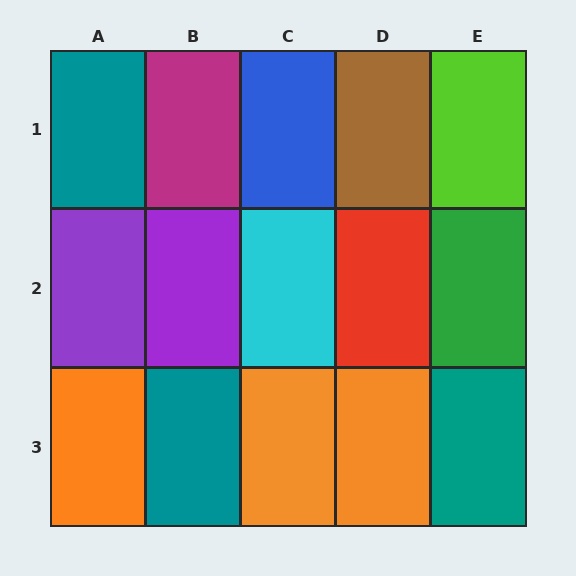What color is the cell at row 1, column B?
Magenta.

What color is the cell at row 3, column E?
Teal.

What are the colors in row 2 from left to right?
Purple, purple, cyan, red, green.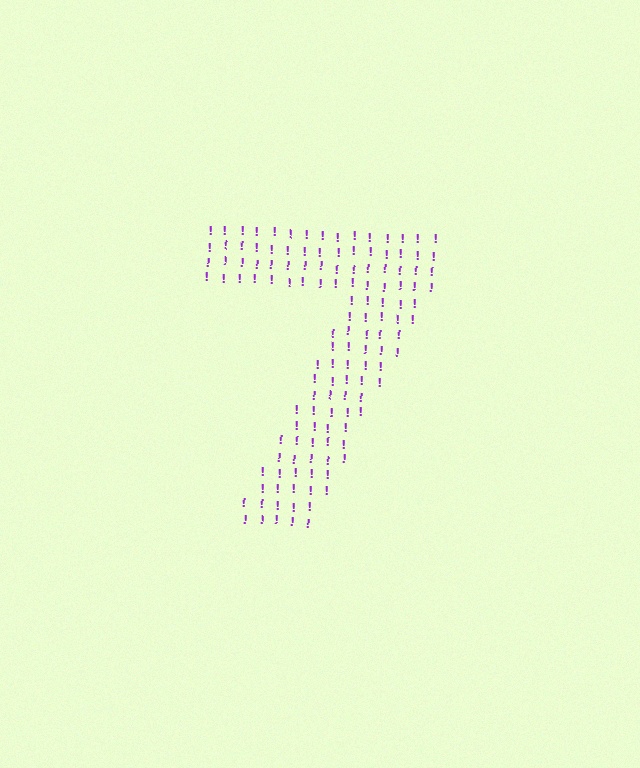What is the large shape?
The large shape is the digit 7.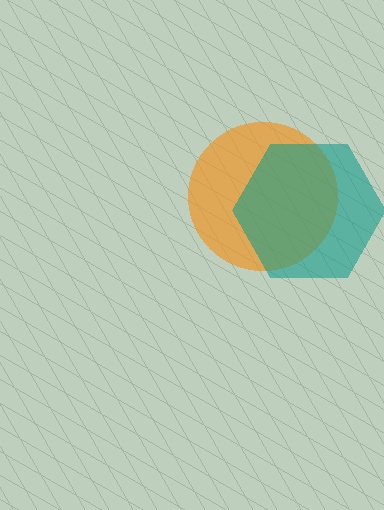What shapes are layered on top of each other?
The layered shapes are: an orange circle, a teal hexagon.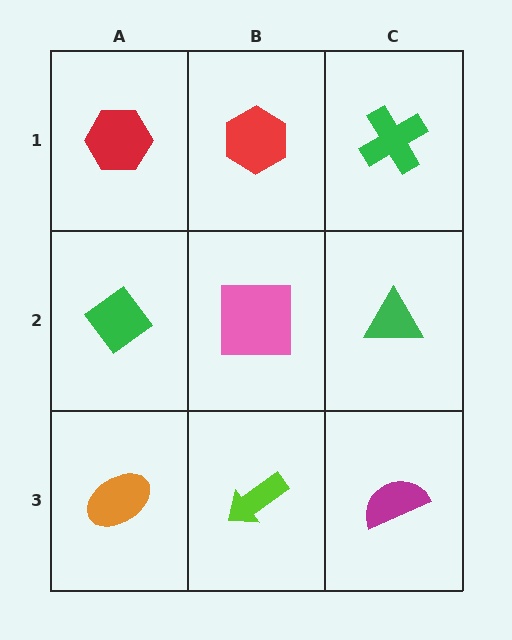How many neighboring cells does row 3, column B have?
3.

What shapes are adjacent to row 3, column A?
A green diamond (row 2, column A), a lime arrow (row 3, column B).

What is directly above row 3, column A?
A green diamond.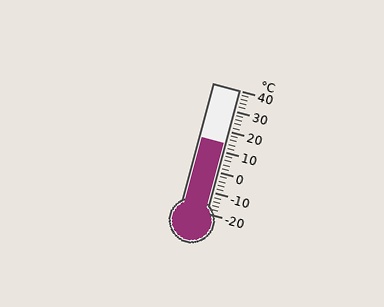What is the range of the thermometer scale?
The thermometer scale ranges from -20°C to 40°C.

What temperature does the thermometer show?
The thermometer shows approximately 14°C.